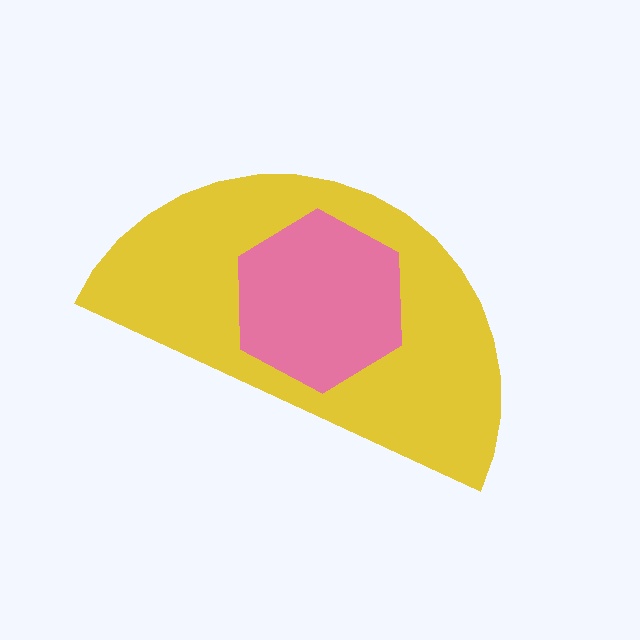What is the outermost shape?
The yellow semicircle.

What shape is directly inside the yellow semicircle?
The pink hexagon.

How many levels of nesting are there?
2.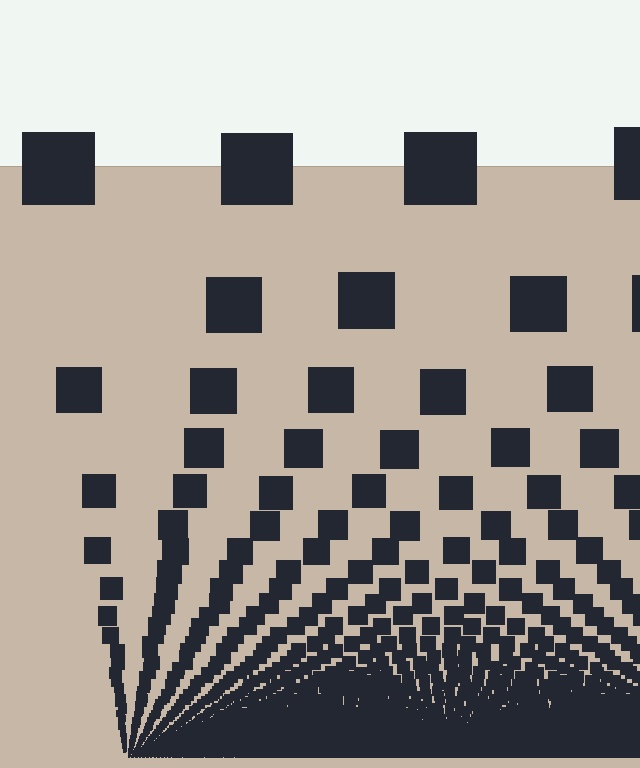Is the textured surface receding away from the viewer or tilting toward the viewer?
The surface appears to tilt toward the viewer. Texture elements get larger and sparser toward the top.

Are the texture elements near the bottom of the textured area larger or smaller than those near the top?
Smaller. The gradient is inverted — elements near the bottom are smaller and denser.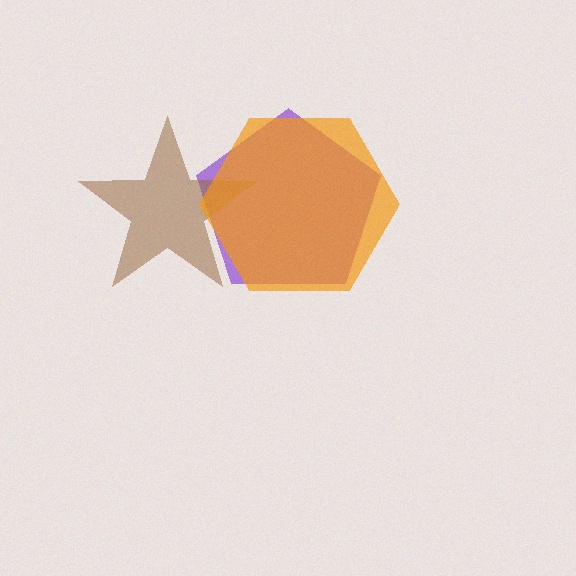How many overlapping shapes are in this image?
There are 3 overlapping shapes in the image.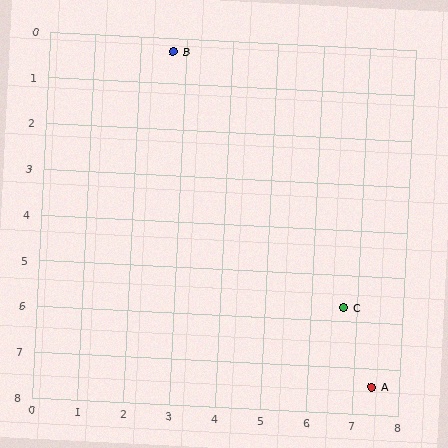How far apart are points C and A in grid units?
Points C and A are about 1.8 grid units apart.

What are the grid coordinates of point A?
Point A is at approximately (7.4, 7.4).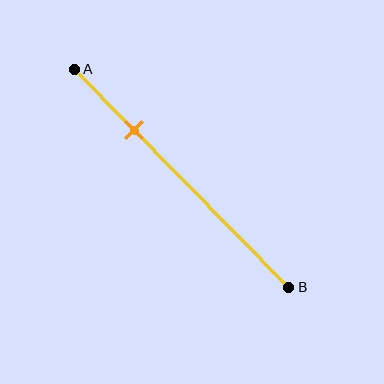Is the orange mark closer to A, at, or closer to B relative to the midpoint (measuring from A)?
The orange mark is closer to point A than the midpoint of segment AB.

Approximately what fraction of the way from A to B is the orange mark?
The orange mark is approximately 30% of the way from A to B.